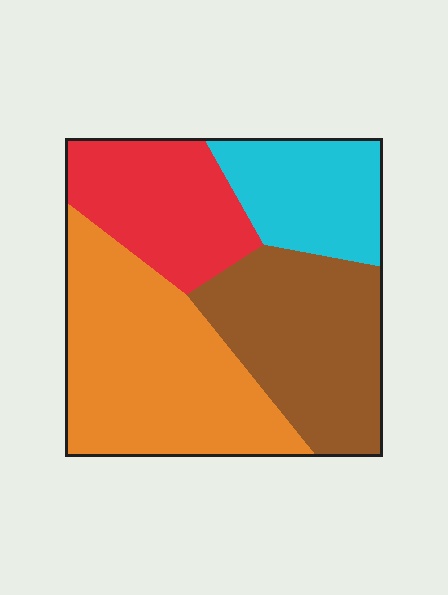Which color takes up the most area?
Orange, at roughly 35%.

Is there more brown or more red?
Brown.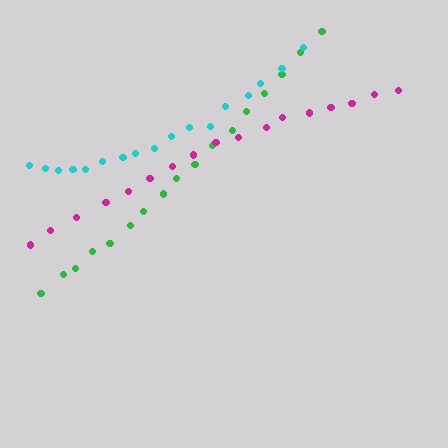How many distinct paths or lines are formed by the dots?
There are 3 distinct paths.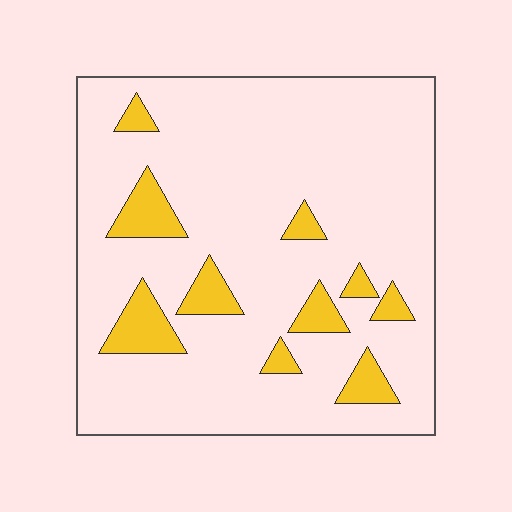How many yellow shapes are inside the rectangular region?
10.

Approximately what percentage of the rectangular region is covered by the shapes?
Approximately 15%.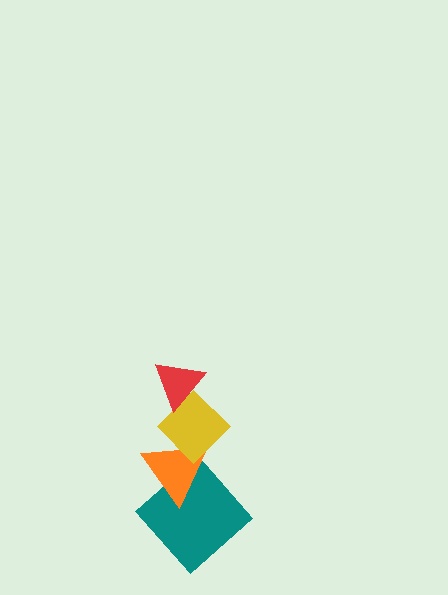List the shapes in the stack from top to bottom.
From top to bottom: the red triangle, the yellow diamond, the orange triangle, the teal diamond.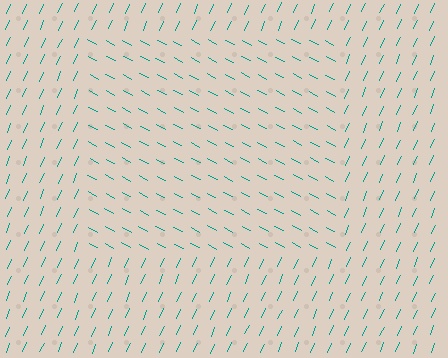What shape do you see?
I see a rectangle.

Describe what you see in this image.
The image is filled with small teal line segments. A rectangle region in the image has lines oriented differently from the surrounding lines, creating a visible texture boundary.